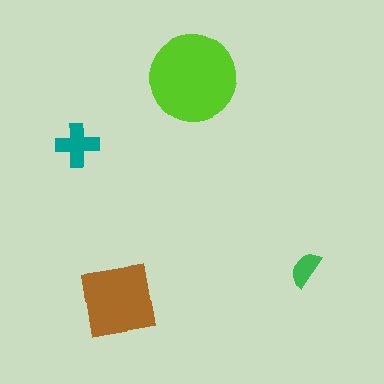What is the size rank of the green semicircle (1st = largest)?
4th.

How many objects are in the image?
There are 4 objects in the image.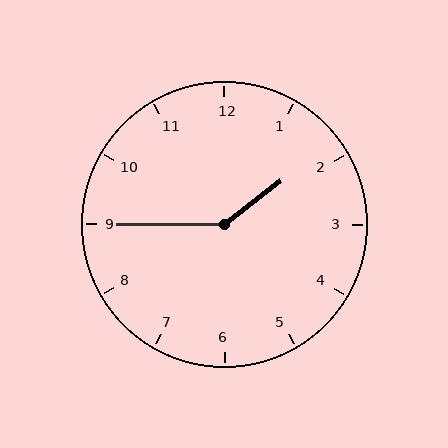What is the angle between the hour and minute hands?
Approximately 142 degrees.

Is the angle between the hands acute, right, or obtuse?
It is obtuse.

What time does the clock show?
1:45.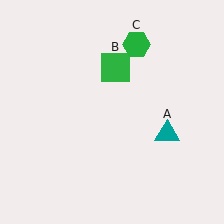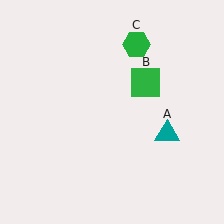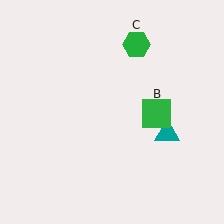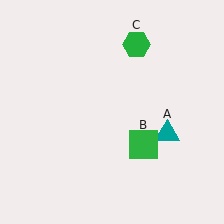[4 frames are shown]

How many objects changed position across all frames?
1 object changed position: green square (object B).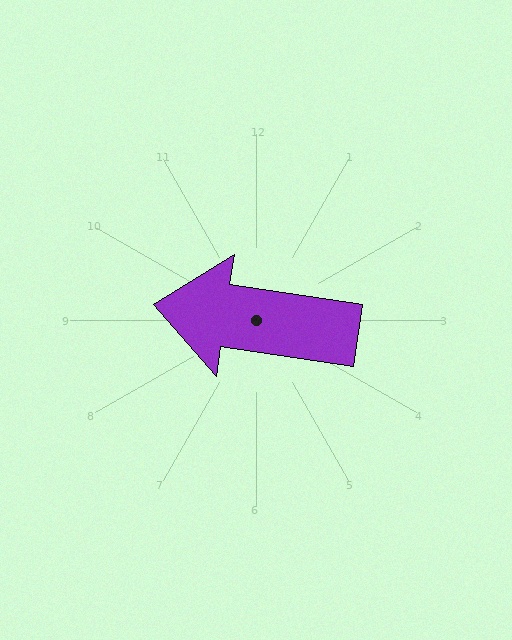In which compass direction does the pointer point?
West.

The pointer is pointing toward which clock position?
Roughly 9 o'clock.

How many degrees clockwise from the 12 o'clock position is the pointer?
Approximately 279 degrees.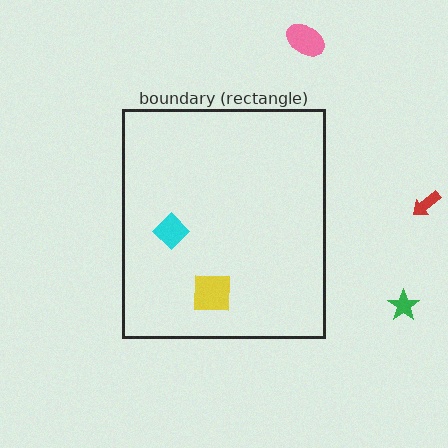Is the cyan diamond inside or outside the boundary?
Inside.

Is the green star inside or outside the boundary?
Outside.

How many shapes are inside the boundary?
2 inside, 3 outside.